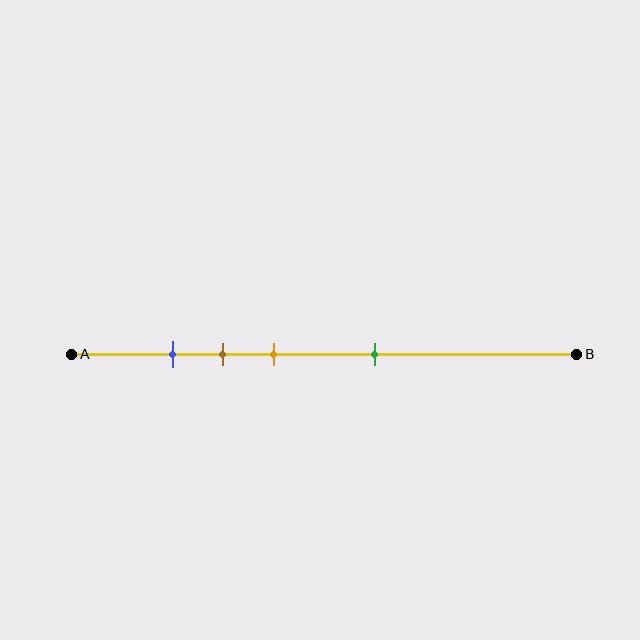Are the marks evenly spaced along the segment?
No, the marks are not evenly spaced.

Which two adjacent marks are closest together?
The blue and brown marks are the closest adjacent pair.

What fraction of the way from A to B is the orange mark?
The orange mark is approximately 40% (0.4) of the way from A to B.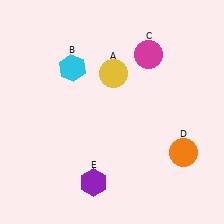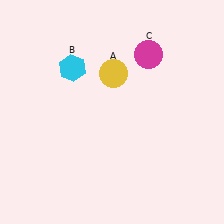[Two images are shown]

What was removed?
The orange circle (D), the purple hexagon (E) were removed in Image 2.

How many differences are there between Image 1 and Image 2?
There are 2 differences between the two images.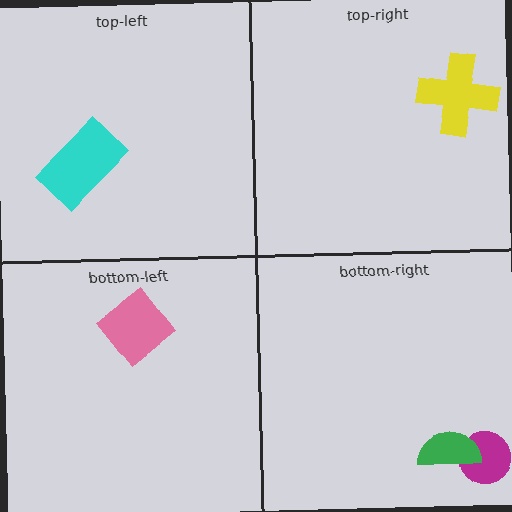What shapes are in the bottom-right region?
The magenta circle, the green semicircle.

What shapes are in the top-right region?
The yellow cross.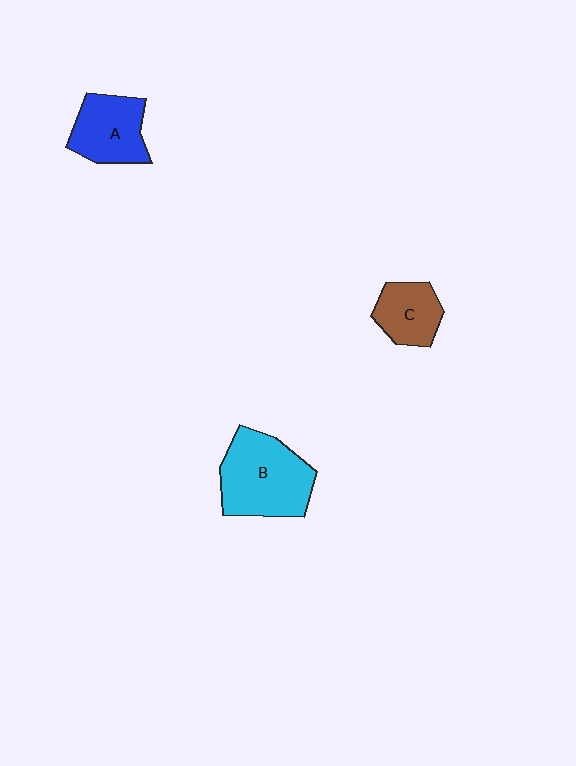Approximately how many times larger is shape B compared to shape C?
Approximately 1.9 times.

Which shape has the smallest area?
Shape C (brown).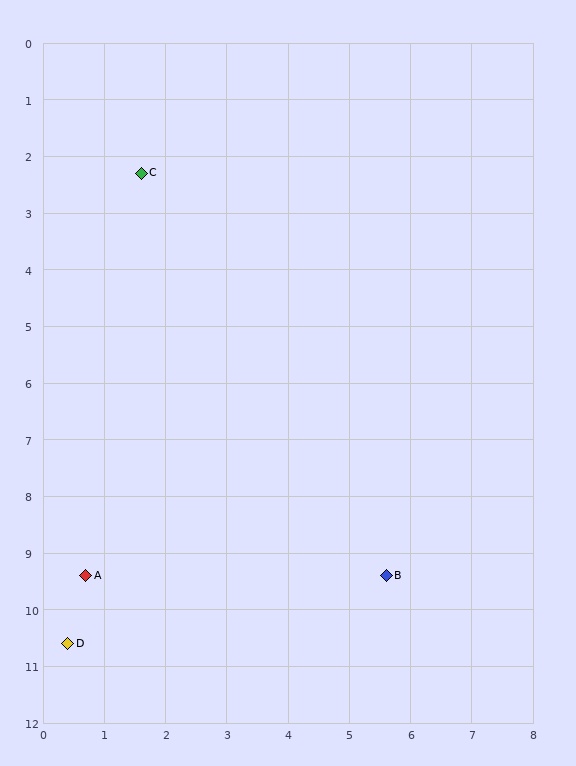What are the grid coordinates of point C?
Point C is at approximately (1.6, 2.3).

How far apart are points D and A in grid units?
Points D and A are about 1.2 grid units apart.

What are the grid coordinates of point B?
Point B is at approximately (5.6, 9.4).